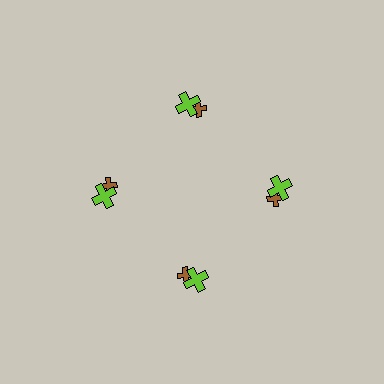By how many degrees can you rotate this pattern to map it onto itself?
The pattern maps onto itself every 90 degrees of rotation.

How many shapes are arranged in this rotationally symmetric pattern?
There are 8 shapes, arranged in 4 groups of 2.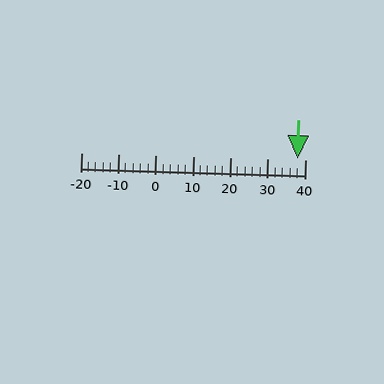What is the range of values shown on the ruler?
The ruler shows values from -20 to 40.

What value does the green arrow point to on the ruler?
The green arrow points to approximately 38.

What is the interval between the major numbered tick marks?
The major tick marks are spaced 10 units apart.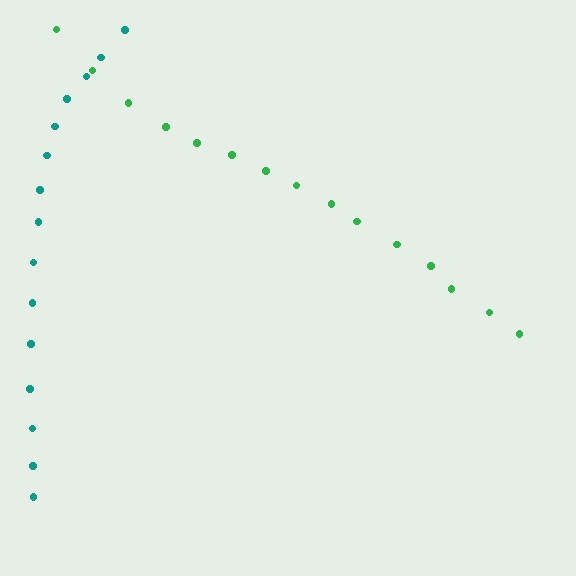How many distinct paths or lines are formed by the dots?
There are 2 distinct paths.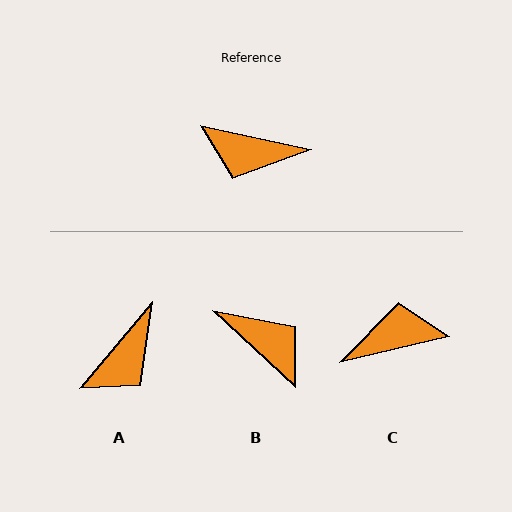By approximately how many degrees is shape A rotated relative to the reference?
Approximately 61 degrees counter-clockwise.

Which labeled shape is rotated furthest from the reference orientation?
C, about 155 degrees away.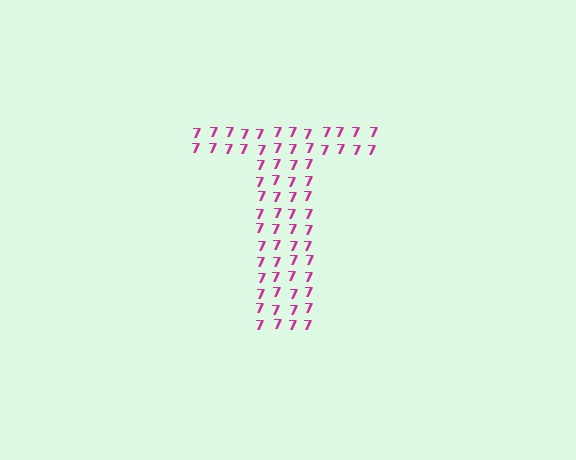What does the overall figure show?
The overall figure shows the letter T.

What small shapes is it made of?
It is made of small digit 7's.